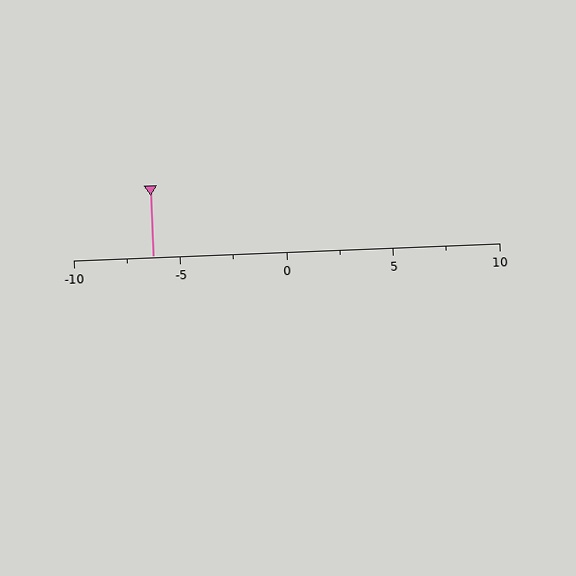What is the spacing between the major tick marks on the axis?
The major ticks are spaced 5 apart.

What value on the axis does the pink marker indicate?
The marker indicates approximately -6.2.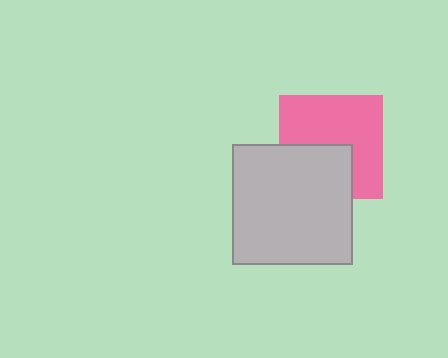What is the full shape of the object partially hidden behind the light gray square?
The partially hidden object is a pink square.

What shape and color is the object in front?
The object in front is a light gray square.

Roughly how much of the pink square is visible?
About half of it is visible (roughly 62%).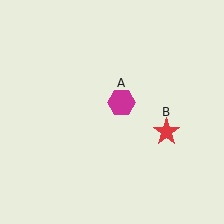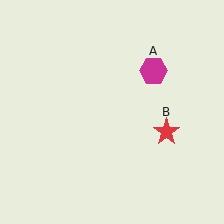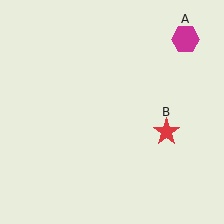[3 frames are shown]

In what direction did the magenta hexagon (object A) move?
The magenta hexagon (object A) moved up and to the right.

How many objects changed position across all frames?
1 object changed position: magenta hexagon (object A).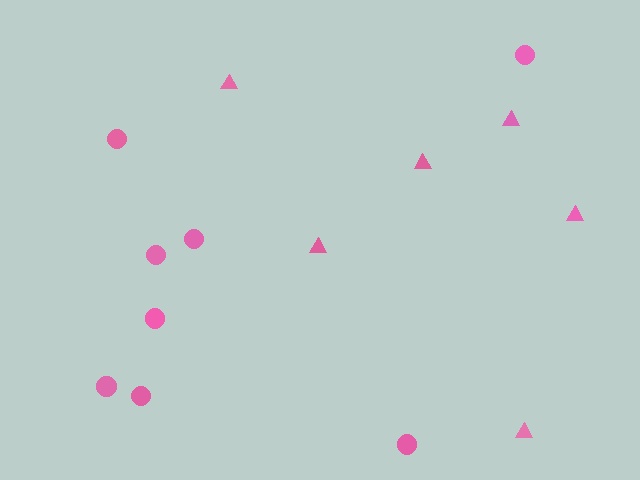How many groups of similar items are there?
There are 2 groups: one group of triangles (6) and one group of circles (8).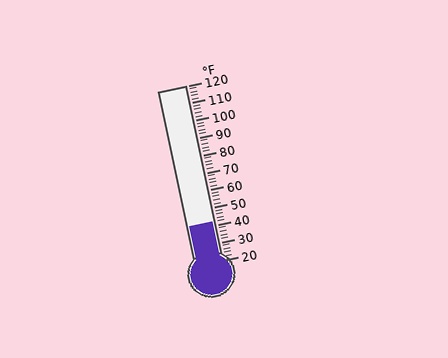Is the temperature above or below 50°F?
The temperature is below 50°F.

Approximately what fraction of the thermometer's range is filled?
The thermometer is filled to approximately 20% of its range.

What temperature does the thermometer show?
The thermometer shows approximately 42°F.